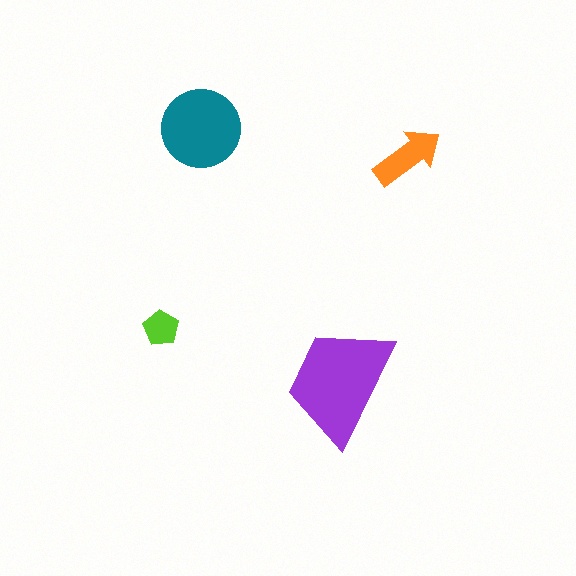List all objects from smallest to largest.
The lime pentagon, the orange arrow, the teal circle, the purple trapezoid.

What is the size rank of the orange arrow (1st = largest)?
3rd.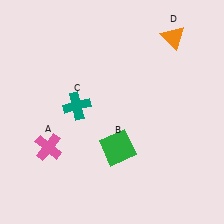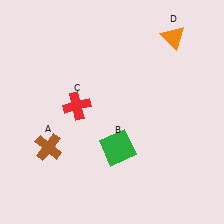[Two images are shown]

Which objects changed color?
A changed from pink to brown. C changed from teal to red.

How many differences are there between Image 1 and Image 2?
There are 2 differences between the two images.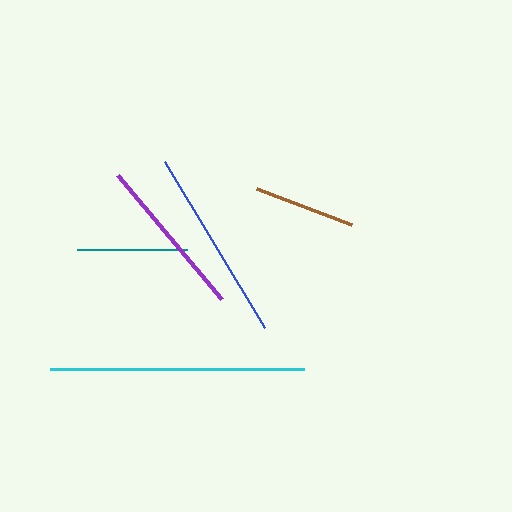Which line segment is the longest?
The cyan line is the longest at approximately 255 pixels.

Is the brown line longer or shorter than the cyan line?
The cyan line is longer than the brown line.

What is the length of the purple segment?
The purple segment is approximately 162 pixels long.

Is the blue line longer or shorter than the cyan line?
The cyan line is longer than the blue line.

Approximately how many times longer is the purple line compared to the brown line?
The purple line is approximately 1.6 times the length of the brown line.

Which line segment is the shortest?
The brown line is the shortest at approximately 102 pixels.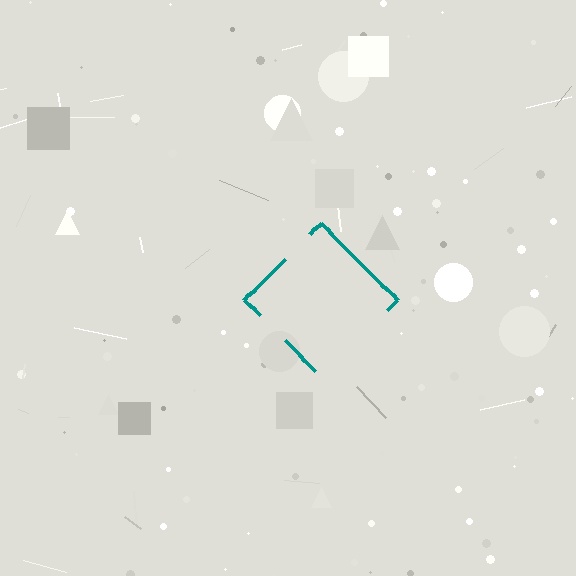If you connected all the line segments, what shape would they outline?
They would outline a diamond.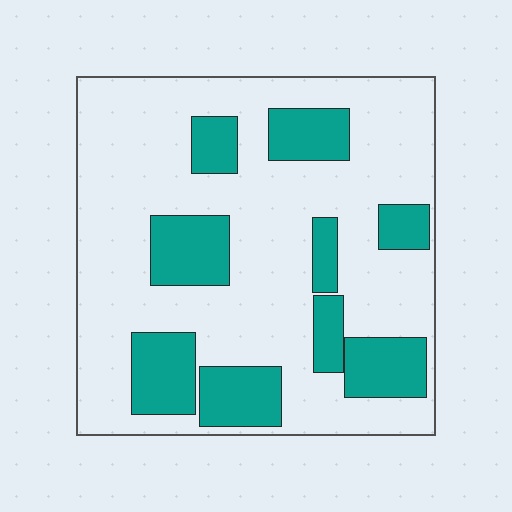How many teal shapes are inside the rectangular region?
9.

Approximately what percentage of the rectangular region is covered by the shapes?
Approximately 25%.